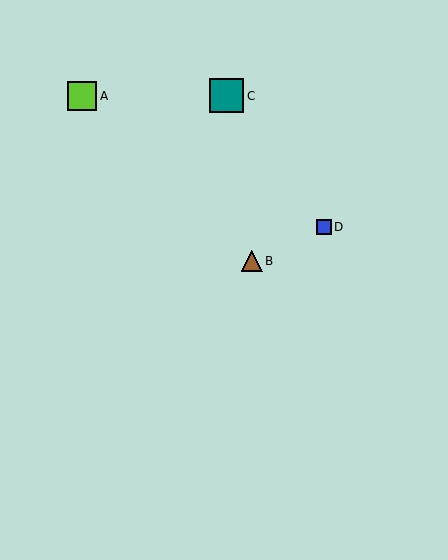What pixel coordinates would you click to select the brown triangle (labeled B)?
Click at (252, 261) to select the brown triangle B.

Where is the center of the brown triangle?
The center of the brown triangle is at (252, 261).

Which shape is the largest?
The teal square (labeled C) is the largest.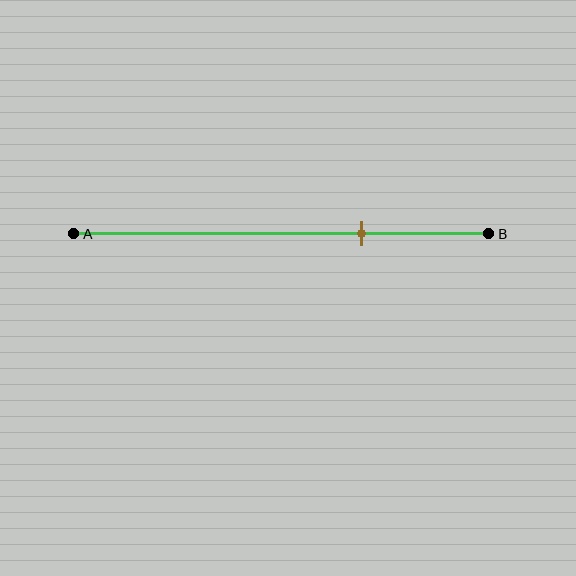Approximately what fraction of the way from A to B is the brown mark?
The brown mark is approximately 70% of the way from A to B.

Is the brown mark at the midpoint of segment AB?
No, the mark is at about 70% from A, not at the 50% midpoint.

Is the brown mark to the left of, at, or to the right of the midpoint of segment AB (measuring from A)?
The brown mark is to the right of the midpoint of segment AB.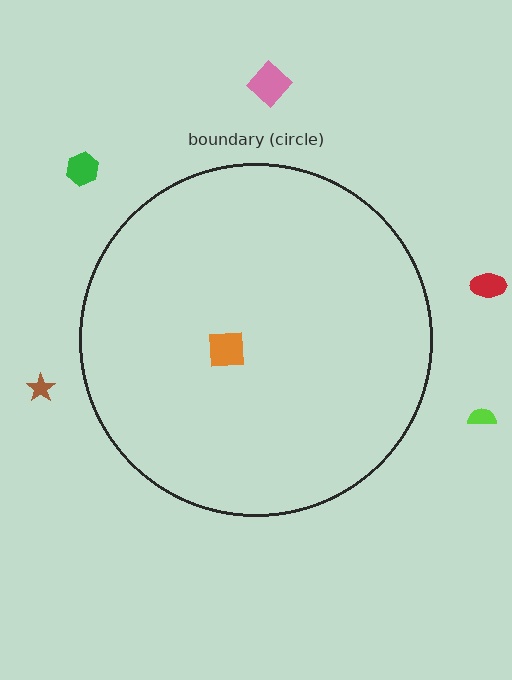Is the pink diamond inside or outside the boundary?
Outside.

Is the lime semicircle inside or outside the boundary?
Outside.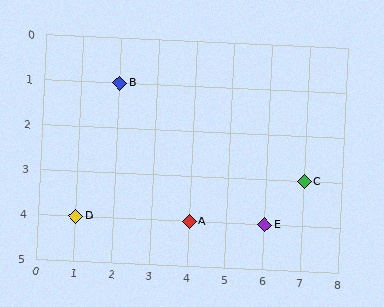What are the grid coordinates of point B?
Point B is at grid coordinates (2, 1).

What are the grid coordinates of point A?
Point A is at grid coordinates (4, 4).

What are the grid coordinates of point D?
Point D is at grid coordinates (1, 4).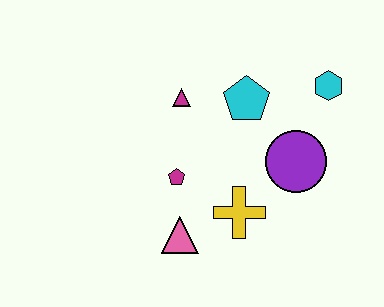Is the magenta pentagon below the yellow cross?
No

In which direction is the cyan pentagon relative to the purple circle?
The cyan pentagon is above the purple circle.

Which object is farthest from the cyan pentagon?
The pink triangle is farthest from the cyan pentagon.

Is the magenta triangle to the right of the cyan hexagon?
No